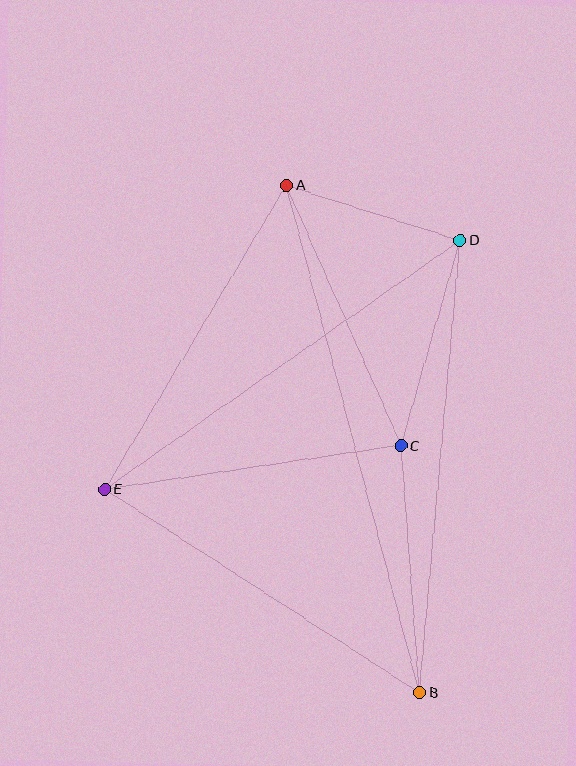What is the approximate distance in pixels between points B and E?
The distance between B and E is approximately 375 pixels.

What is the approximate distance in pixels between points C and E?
The distance between C and E is approximately 299 pixels.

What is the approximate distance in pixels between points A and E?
The distance between A and E is approximately 354 pixels.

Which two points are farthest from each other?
Points A and B are farthest from each other.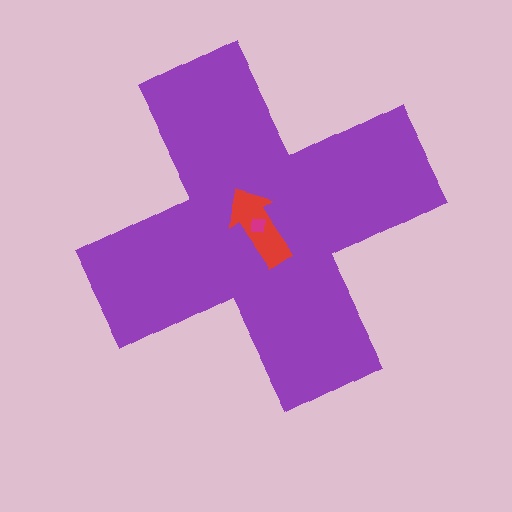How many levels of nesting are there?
3.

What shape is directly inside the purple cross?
The red arrow.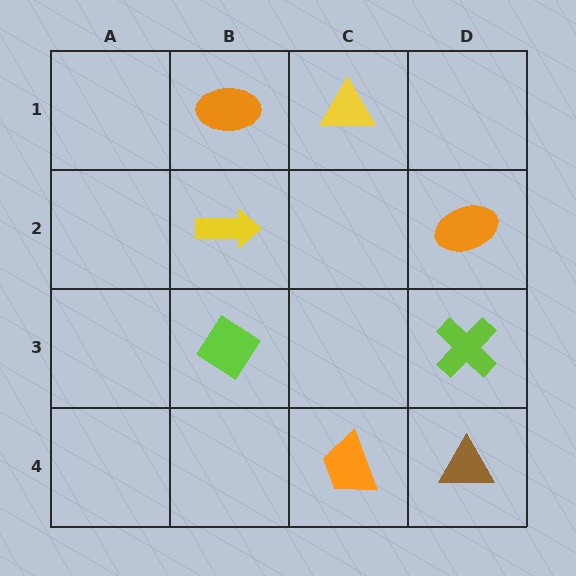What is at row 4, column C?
An orange trapezoid.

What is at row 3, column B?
A lime diamond.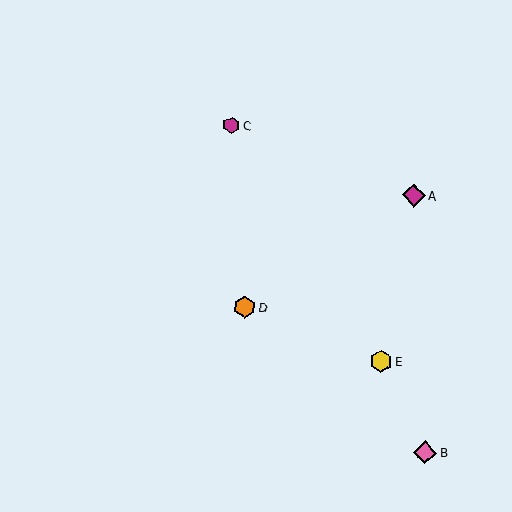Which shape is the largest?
The pink diamond (labeled B) is the largest.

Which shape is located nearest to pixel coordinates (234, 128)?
The magenta hexagon (labeled C) at (231, 125) is nearest to that location.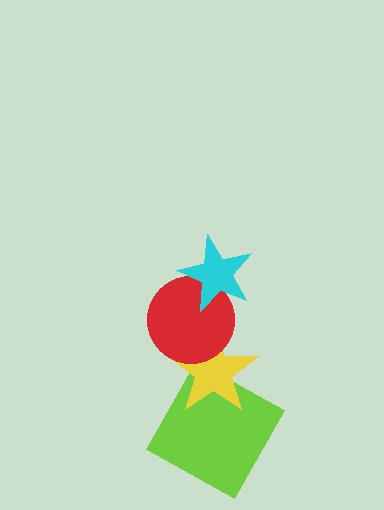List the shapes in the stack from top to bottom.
From top to bottom: the cyan star, the red circle, the yellow star, the lime square.